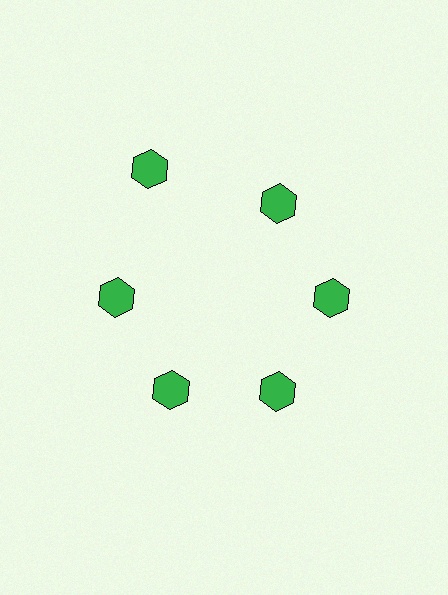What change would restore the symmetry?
The symmetry would be restored by moving it inward, back onto the ring so that all 6 hexagons sit at equal angles and equal distance from the center.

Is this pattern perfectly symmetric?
No. The 6 green hexagons are arranged in a ring, but one element near the 11 o'clock position is pushed outward from the center, breaking the 6-fold rotational symmetry.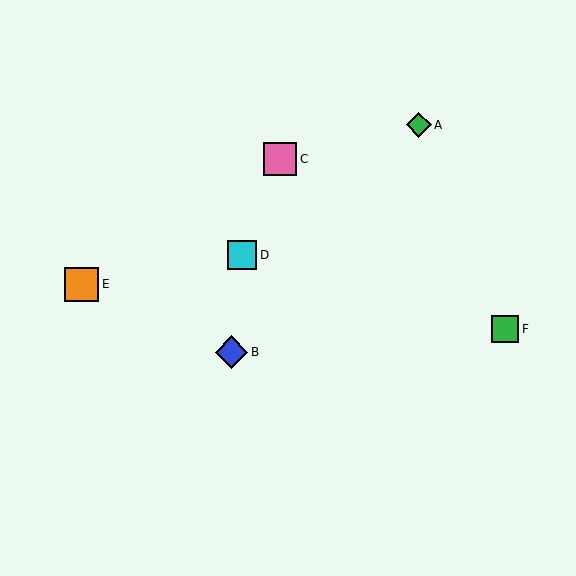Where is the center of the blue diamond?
The center of the blue diamond is at (232, 352).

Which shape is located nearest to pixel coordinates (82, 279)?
The orange square (labeled E) at (82, 284) is nearest to that location.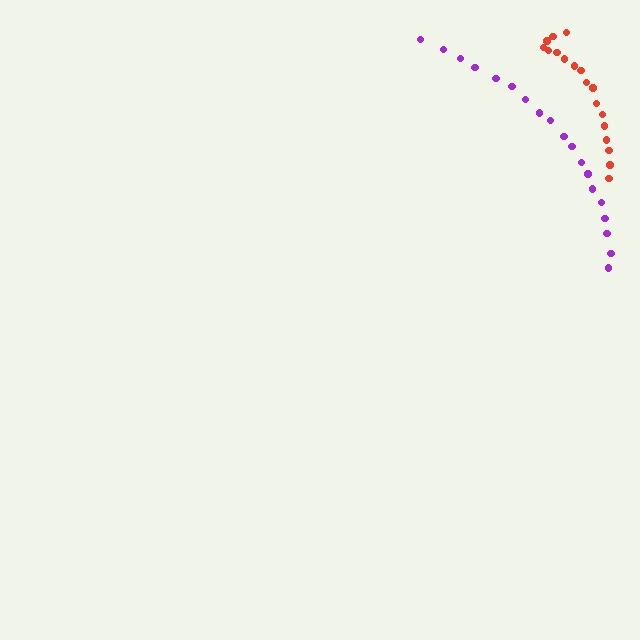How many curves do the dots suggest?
There are 2 distinct paths.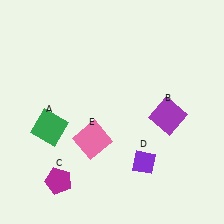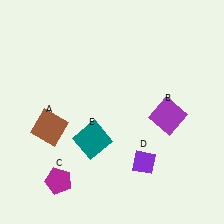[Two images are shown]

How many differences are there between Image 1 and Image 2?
There are 2 differences between the two images.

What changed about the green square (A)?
In Image 1, A is green. In Image 2, it changed to brown.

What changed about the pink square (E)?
In Image 1, E is pink. In Image 2, it changed to teal.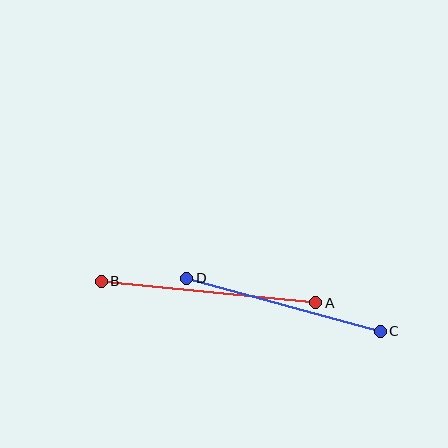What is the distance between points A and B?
The distance is approximately 216 pixels.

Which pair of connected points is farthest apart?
Points A and B are farthest apart.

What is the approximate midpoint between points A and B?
The midpoint is at approximately (209, 292) pixels.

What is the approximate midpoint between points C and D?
The midpoint is at approximately (283, 305) pixels.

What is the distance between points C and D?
The distance is approximately 201 pixels.